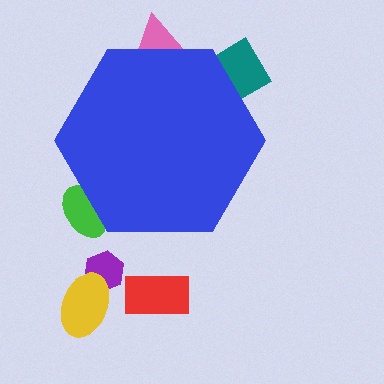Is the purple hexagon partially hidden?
No, the purple hexagon is fully visible.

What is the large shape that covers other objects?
A blue hexagon.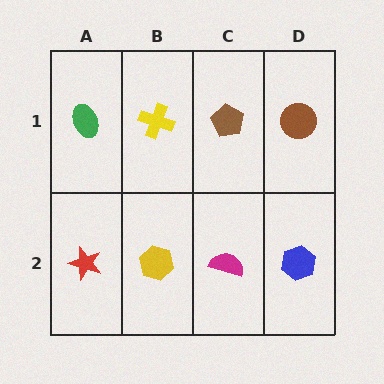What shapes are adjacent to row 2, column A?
A green ellipse (row 1, column A), a yellow hexagon (row 2, column B).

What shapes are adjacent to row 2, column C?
A brown pentagon (row 1, column C), a yellow hexagon (row 2, column B), a blue hexagon (row 2, column D).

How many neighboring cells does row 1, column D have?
2.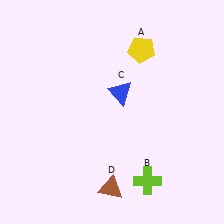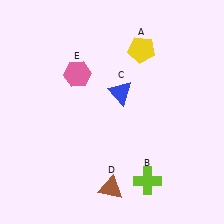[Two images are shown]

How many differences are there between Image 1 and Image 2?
There is 1 difference between the two images.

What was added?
A pink hexagon (E) was added in Image 2.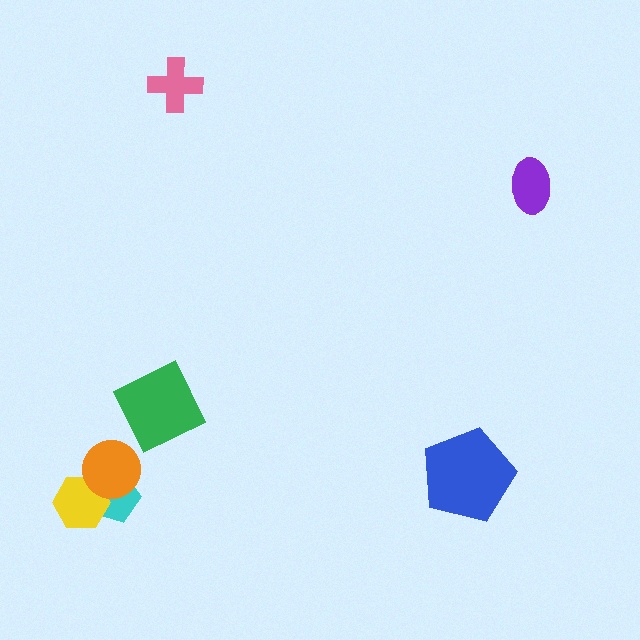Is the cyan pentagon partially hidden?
Yes, it is partially covered by another shape.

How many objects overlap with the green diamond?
0 objects overlap with the green diamond.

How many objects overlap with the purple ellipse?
0 objects overlap with the purple ellipse.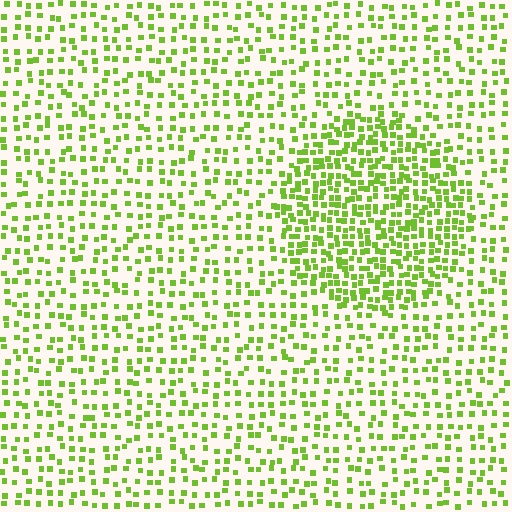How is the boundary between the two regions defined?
The boundary is defined by a change in element density (approximately 2.0x ratio). All elements are the same color, size, and shape.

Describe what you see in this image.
The image contains small lime elements arranged at two different densities. A circle-shaped region is visible where the elements are more densely packed than the surrounding area.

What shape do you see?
I see a circle.